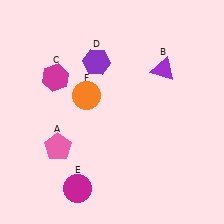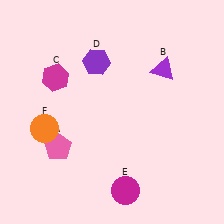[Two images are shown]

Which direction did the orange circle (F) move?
The orange circle (F) moved left.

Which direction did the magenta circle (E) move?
The magenta circle (E) moved right.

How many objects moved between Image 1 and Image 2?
2 objects moved between the two images.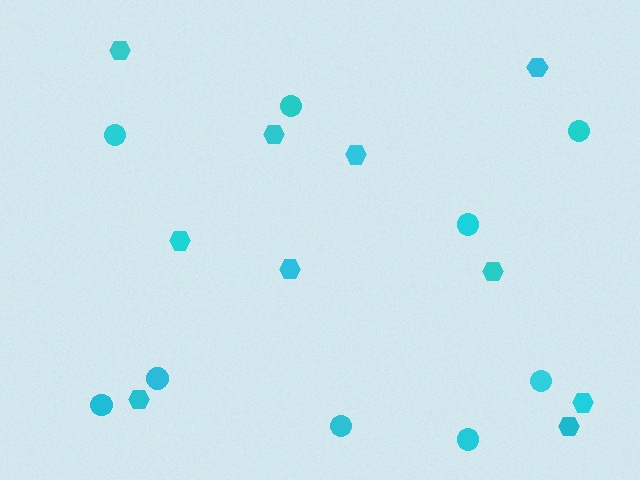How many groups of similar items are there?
There are 2 groups: one group of hexagons (10) and one group of circles (9).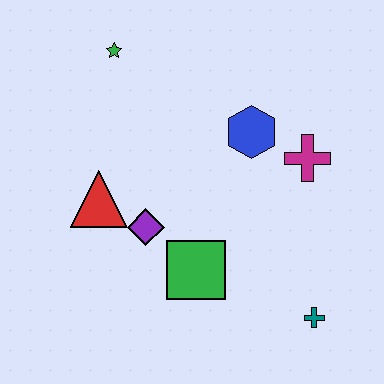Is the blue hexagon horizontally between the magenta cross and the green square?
Yes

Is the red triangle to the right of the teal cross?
No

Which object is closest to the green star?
The red triangle is closest to the green star.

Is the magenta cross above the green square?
Yes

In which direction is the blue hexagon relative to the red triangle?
The blue hexagon is to the right of the red triangle.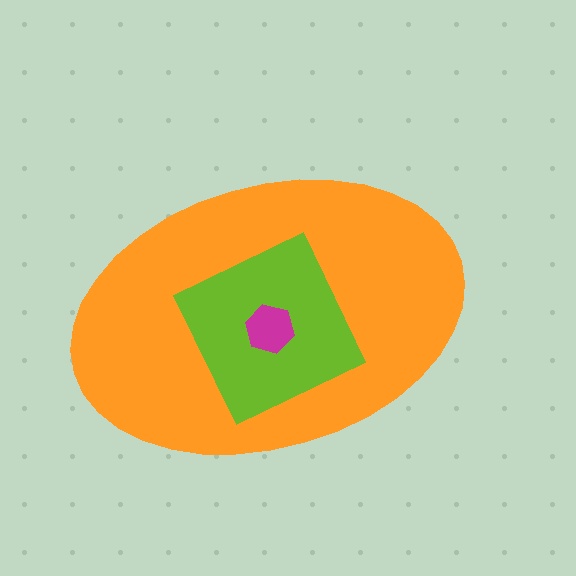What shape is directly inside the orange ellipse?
The lime diamond.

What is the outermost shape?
The orange ellipse.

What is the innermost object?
The magenta hexagon.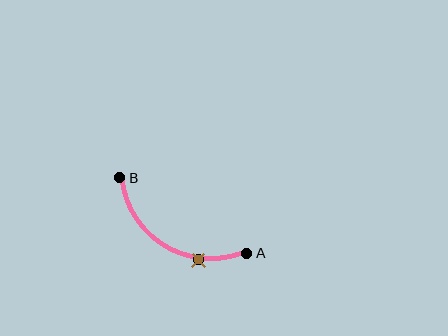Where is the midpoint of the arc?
The arc midpoint is the point on the curve farthest from the straight line joining A and B. It sits below that line.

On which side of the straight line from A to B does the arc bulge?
The arc bulges below the straight line connecting A and B.